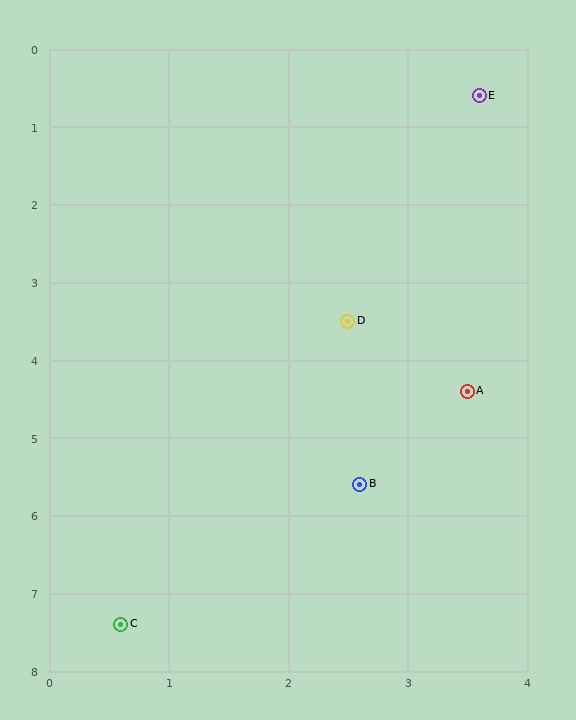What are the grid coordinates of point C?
Point C is at approximately (0.6, 7.4).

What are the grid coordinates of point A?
Point A is at approximately (3.5, 4.4).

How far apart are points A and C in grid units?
Points A and C are about 4.2 grid units apart.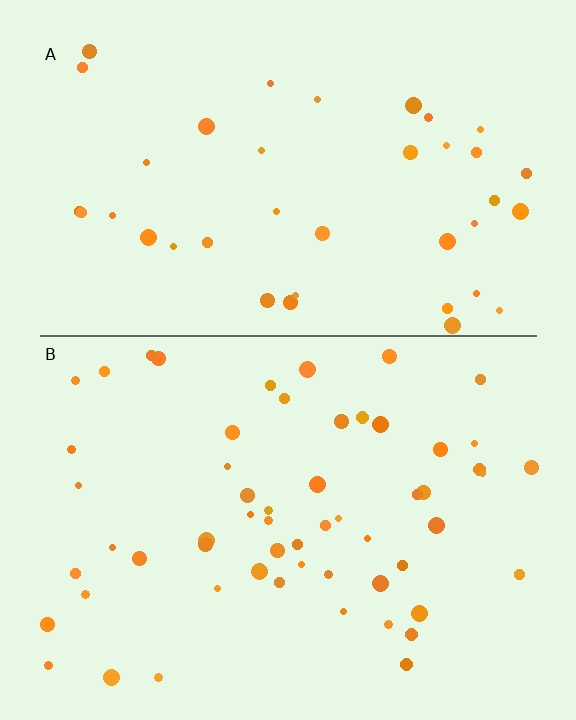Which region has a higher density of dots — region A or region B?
B (the bottom).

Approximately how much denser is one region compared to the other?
Approximately 1.5× — region B over region A.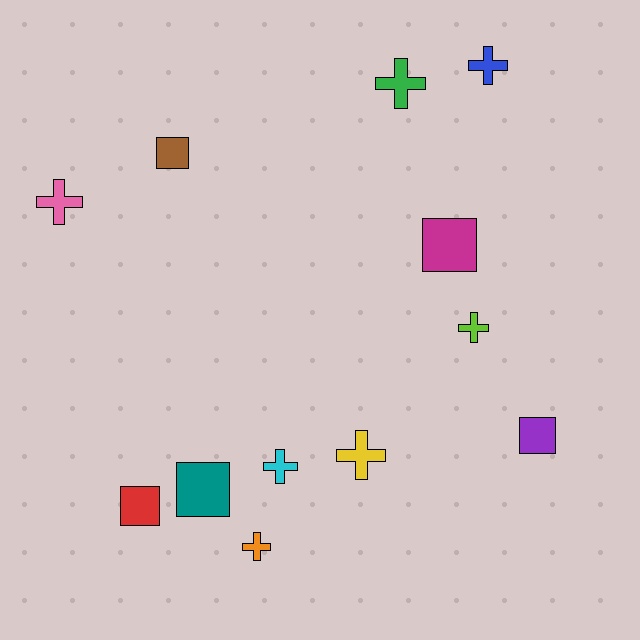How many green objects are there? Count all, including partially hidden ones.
There is 1 green object.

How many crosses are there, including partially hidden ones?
There are 7 crosses.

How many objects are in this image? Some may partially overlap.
There are 12 objects.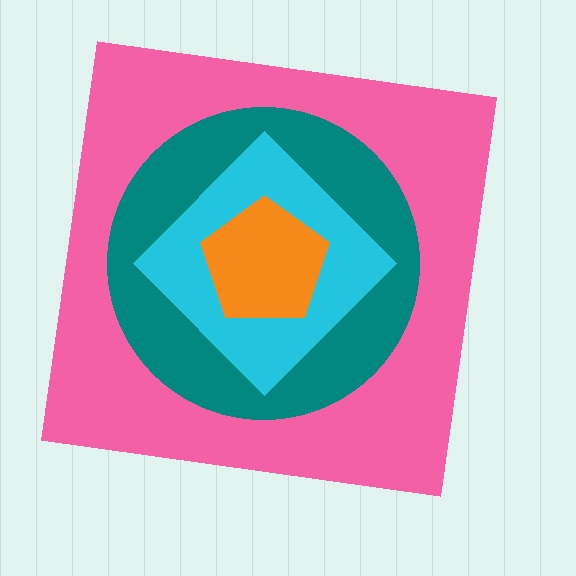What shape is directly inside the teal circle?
The cyan diamond.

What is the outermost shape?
The pink square.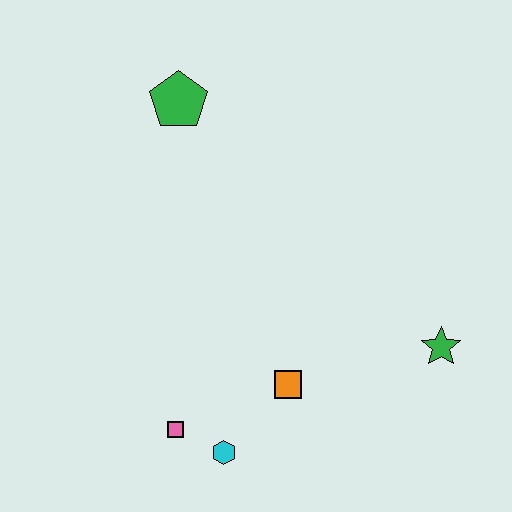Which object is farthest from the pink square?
The green pentagon is farthest from the pink square.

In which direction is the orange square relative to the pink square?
The orange square is to the right of the pink square.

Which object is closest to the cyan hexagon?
The pink square is closest to the cyan hexagon.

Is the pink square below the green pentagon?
Yes